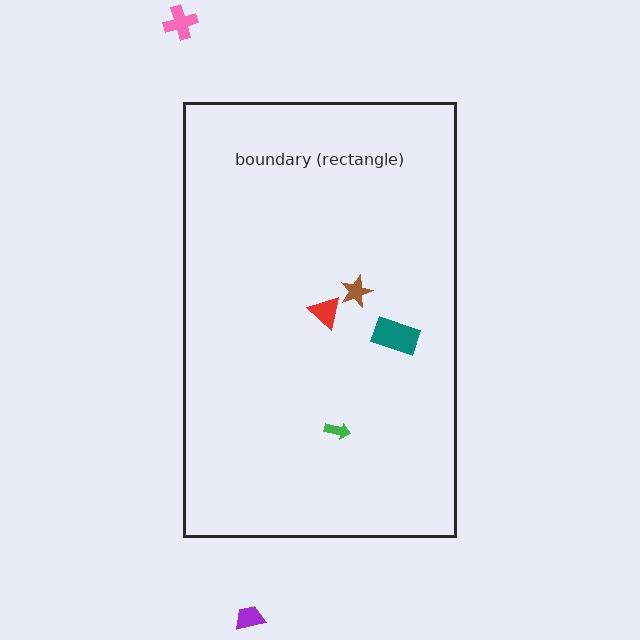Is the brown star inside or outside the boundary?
Inside.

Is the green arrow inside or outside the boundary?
Inside.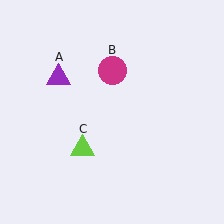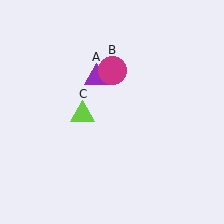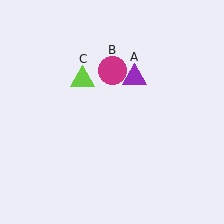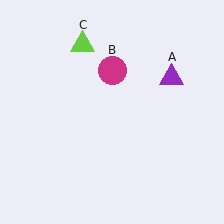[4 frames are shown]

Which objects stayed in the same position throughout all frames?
Magenta circle (object B) remained stationary.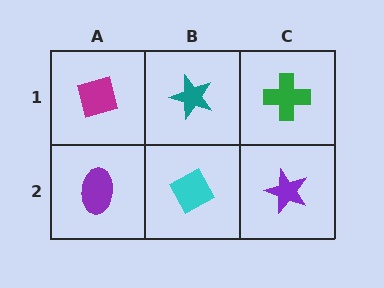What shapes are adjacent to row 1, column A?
A purple ellipse (row 2, column A), a teal star (row 1, column B).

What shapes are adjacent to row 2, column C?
A green cross (row 1, column C), a cyan diamond (row 2, column B).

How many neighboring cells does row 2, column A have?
2.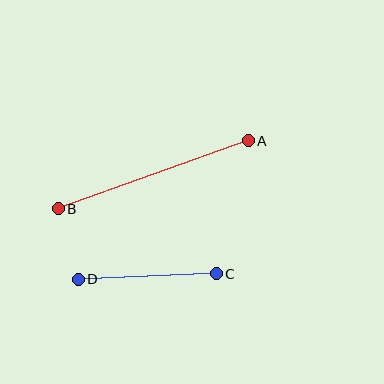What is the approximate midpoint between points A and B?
The midpoint is at approximately (153, 175) pixels.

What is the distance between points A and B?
The distance is approximately 202 pixels.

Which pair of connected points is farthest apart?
Points A and B are farthest apart.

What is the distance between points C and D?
The distance is approximately 138 pixels.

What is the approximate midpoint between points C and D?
The midpoint is at approximately (147, 276) pixels.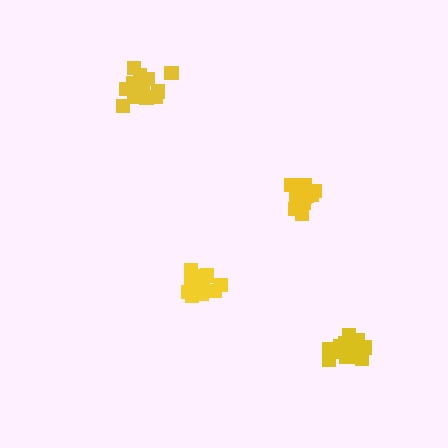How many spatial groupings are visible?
There are 4 spatial groupings.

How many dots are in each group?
Group 1: 14 dots, Group 2: 15 dots, Group 3: 17 dots, Group 4: 16 dots (62 total).